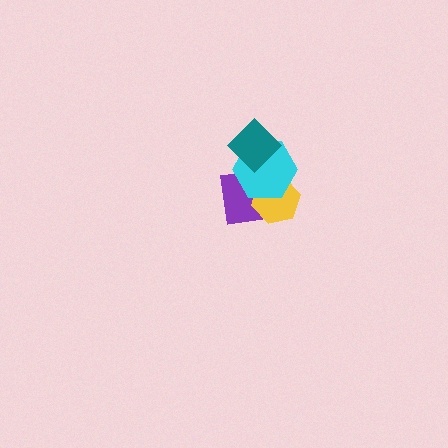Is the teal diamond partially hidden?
No, no other shape covers it.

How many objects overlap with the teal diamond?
2 objects overlap with the teal diamond.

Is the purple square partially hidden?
Yes, it is partially covered by another shape.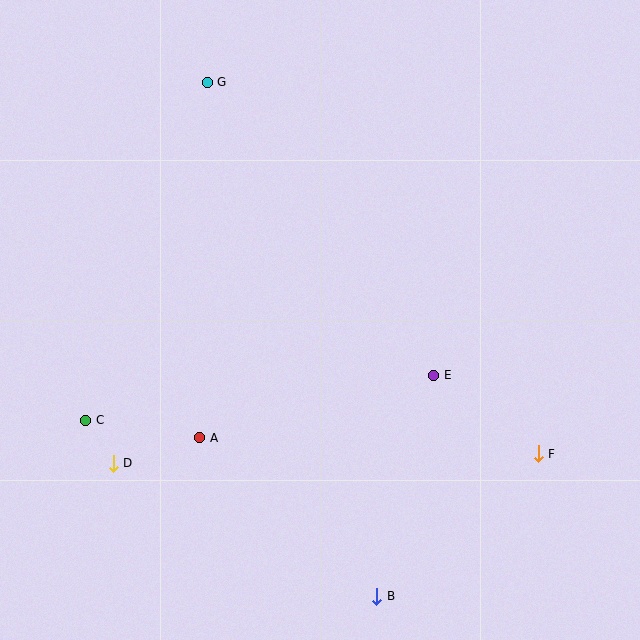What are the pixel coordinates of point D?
Point D is at (113, 463).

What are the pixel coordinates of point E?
Point E is at (434, 375).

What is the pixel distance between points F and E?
The distance between F and E is 131 pixels.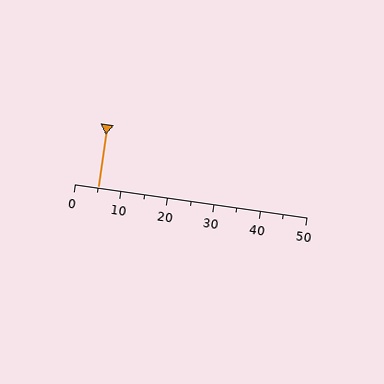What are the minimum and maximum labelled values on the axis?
The axis runs from 0 to 50.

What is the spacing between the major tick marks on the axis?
The major ticks are spaced 10 apart.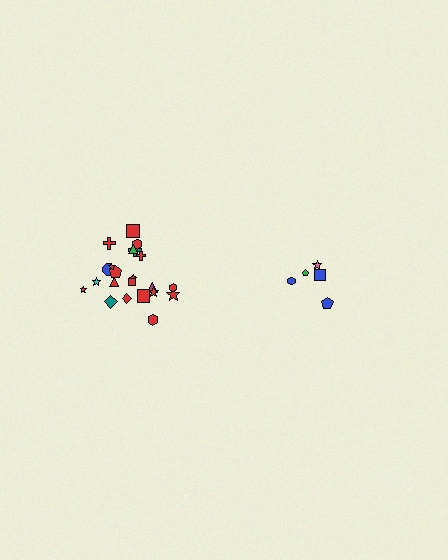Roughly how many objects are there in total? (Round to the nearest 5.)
Roughly 25 objects in total.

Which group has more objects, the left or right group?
The left group.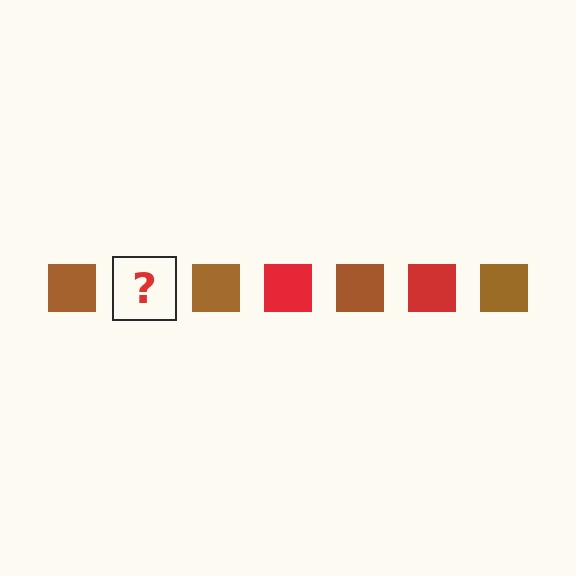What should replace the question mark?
The question mark should be replaced with a red square.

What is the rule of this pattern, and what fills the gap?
The rule is that the pattern cycles through brown, red squares. The gap should be filled with a red square.